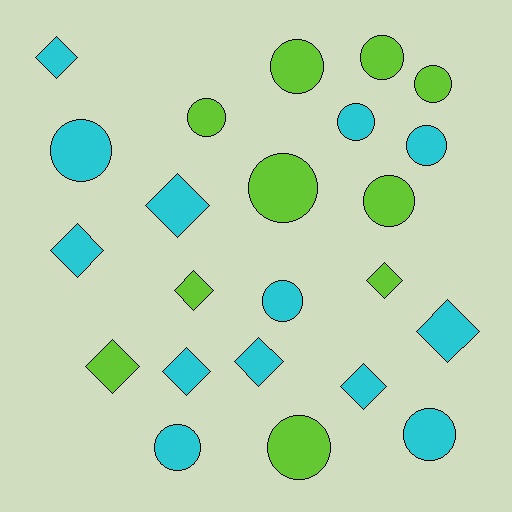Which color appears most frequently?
Cyan, with 13 objects.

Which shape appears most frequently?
Circle, with 13 objects.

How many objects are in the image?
There are 23 objects.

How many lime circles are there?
There are 7 lime circles.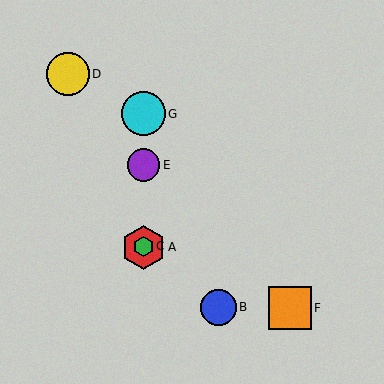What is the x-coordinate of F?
Object F is at x≈290.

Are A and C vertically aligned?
Yes, both are at x≈143.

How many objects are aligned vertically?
4 objects (A, C, E, G) are aligned vertically.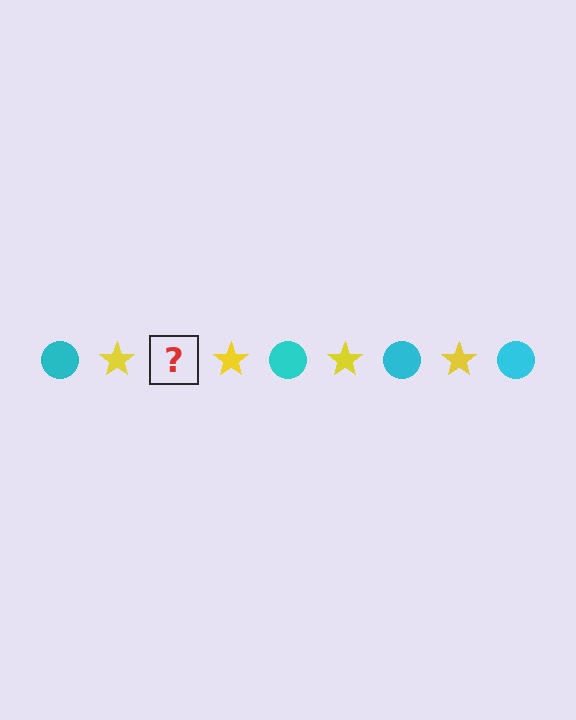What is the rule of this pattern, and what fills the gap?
The rule is that the pattern alternates between cyan circle and yellow star. The gap should be filled with a cyan circle.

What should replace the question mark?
The question mark should be replaced with a cyan circle.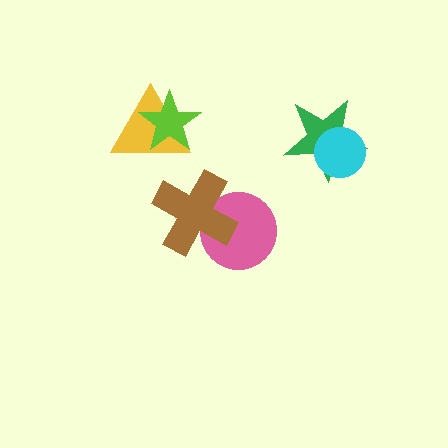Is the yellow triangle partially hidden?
Yes, it is partially covered by another shape.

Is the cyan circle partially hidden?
No, no other shape covers it.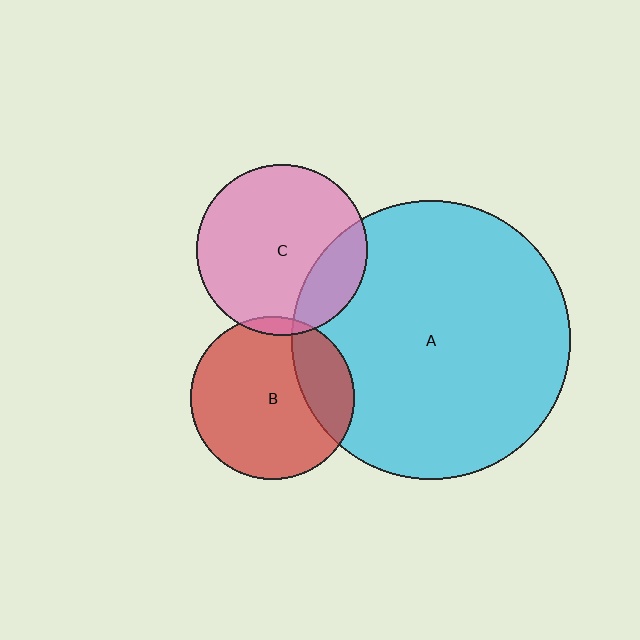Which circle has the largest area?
Circle A (cyan).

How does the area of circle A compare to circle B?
Approximately 2.9 times.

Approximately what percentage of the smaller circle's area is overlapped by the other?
Approximately 5%.